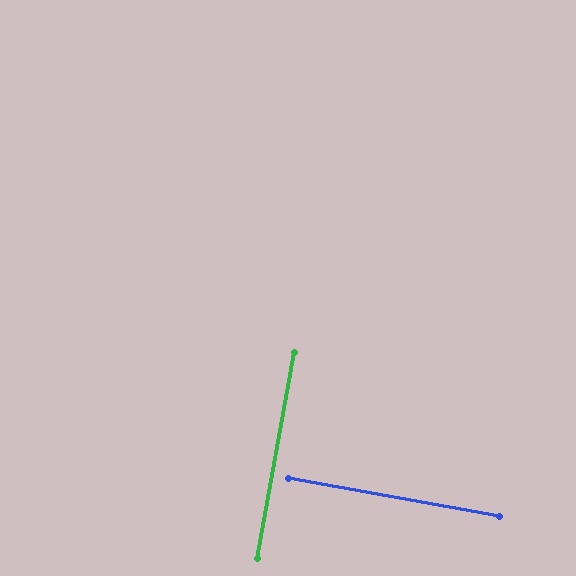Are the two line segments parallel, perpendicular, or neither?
Perpendicular — they meet at approximately 90°.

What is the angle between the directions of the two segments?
Approximately 90 degrees.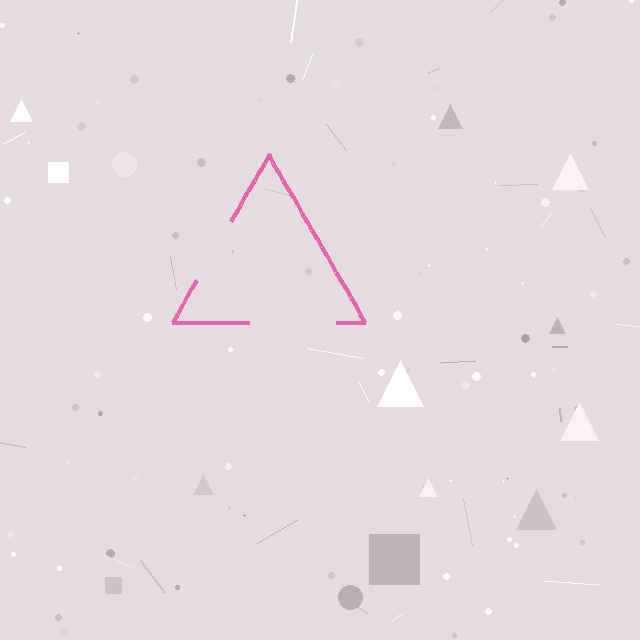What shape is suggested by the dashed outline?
The dashed outline suggests a triangle.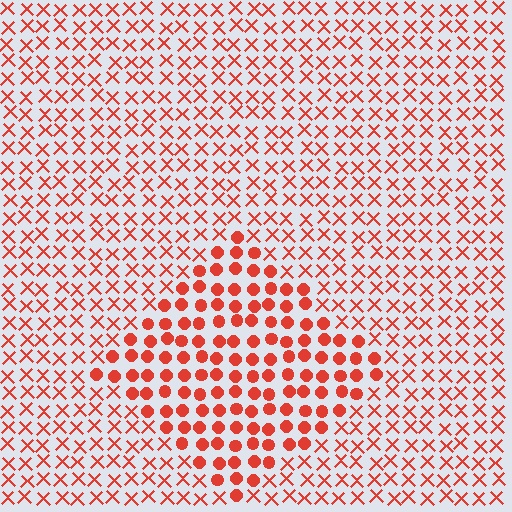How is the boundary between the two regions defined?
The boundary is defined by a change in element shape: circles inside vs. X marks outside. All elements share the same color and spacing.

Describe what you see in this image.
The image is filled with small red elements arranged in a uniform grid. A diamond-shaped region contains circles, while the surrounding area contains X marks. The boundary is defined purely by the change in element shape.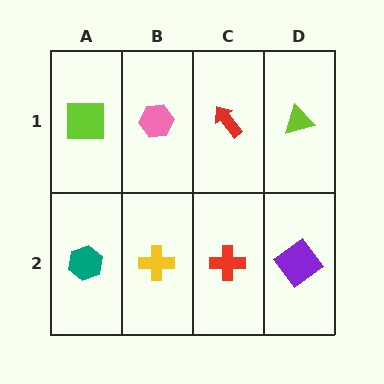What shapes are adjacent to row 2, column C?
A red arrow (row 1, column C), a yellow cross (row 2, column B), a purple diamond (row 2, column D).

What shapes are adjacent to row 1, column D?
A purple diamond (row 2, column D), a red arrow (row 1, column C).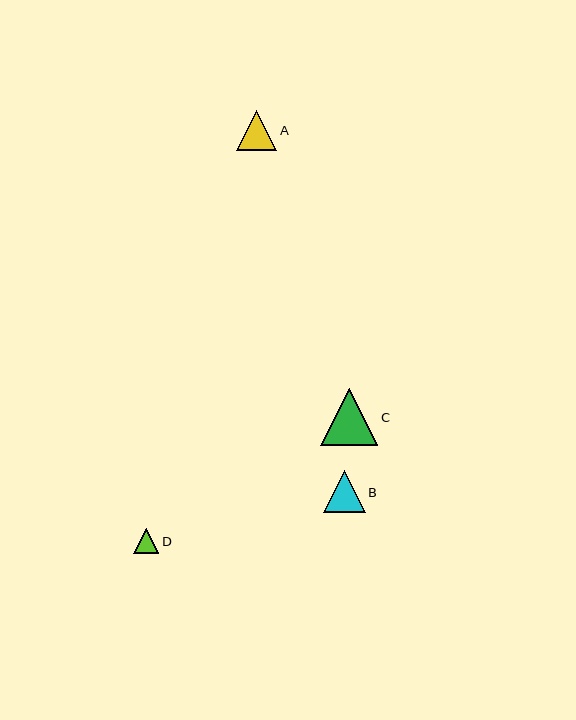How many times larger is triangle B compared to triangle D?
Triangle B is approximately 1.7 times the size of triangle D.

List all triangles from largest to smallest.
From largest to smallest: C, B, A, D.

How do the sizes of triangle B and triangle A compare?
Triangle B and triangle A are approximately the same size.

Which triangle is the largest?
Triangle C is the largest with a size of approximately 58 pixels.